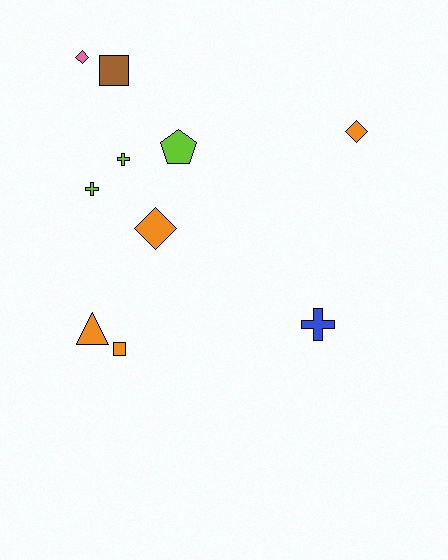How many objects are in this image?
There are 10 objects.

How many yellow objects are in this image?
There are no yellow objects.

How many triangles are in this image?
There is 1 triangle.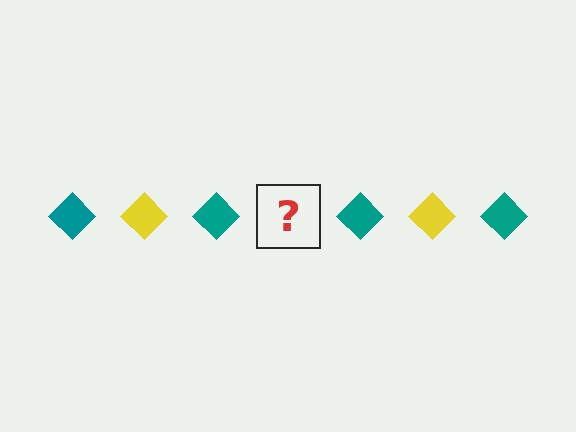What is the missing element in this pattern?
The missing element is a yellow diamond.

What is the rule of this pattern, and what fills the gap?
The rule is that the pattern cycles through teal, yellow diamonds. The gap should be filled with a yellow diamond.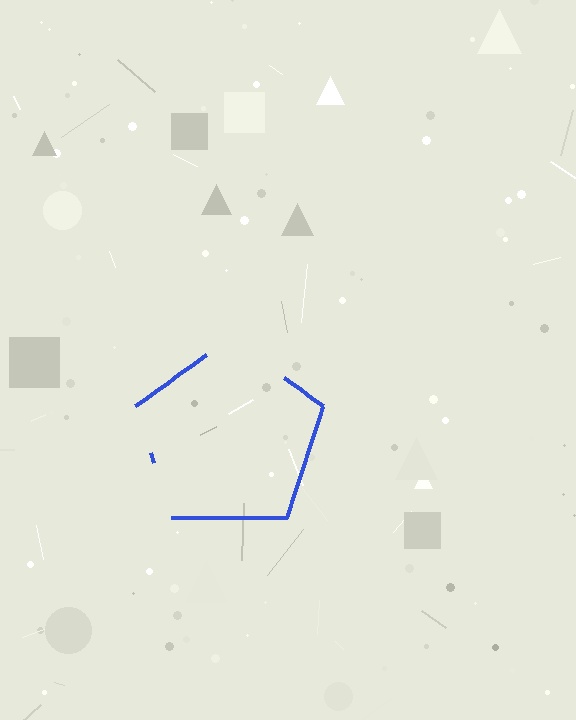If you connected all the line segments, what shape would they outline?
They would outline a pentagon.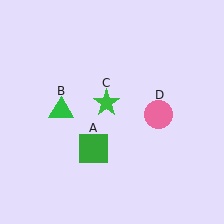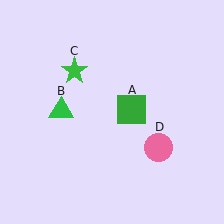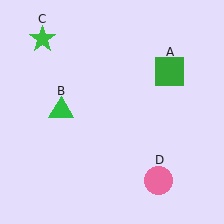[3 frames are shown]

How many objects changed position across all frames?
3 objects changed position: green square (object A), green star (object C), pink circle (object D).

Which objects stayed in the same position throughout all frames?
Green triangle (object B) remained stationary.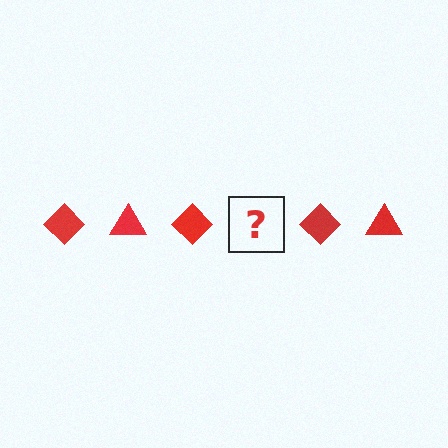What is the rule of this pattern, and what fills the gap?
The rule is that the pattern cycles through diamond, triangle shapes in red. The gap should be filled with a red triangle.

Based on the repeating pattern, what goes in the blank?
The blank should be a red triangle.